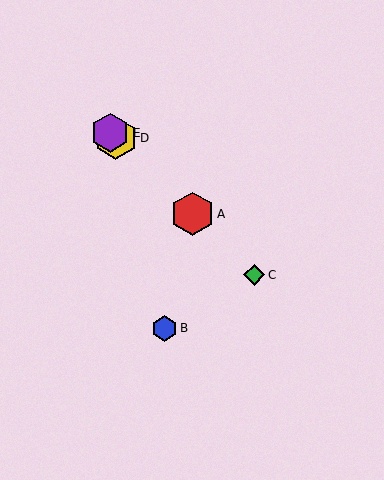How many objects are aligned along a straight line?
4 objects (A, C, D, E) are aligned along a straight line.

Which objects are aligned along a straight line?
Objects A, C, D, E are aligned along a straight line.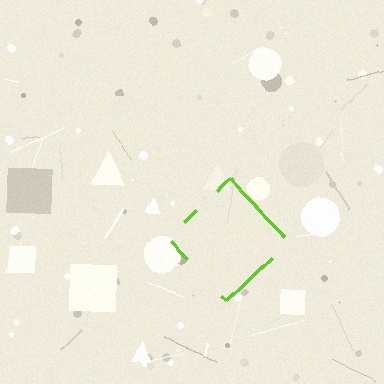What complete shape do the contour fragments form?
The contour fragments form a diamond.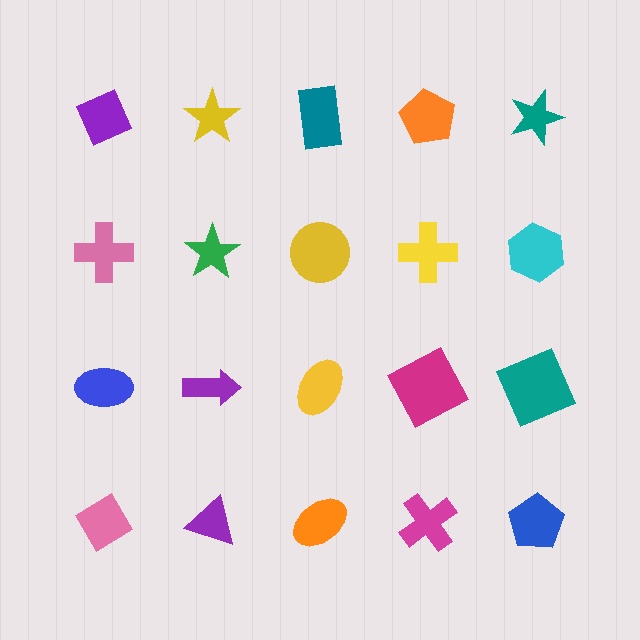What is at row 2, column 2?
A green star.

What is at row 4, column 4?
A magenta cross.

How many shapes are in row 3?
5 shapes.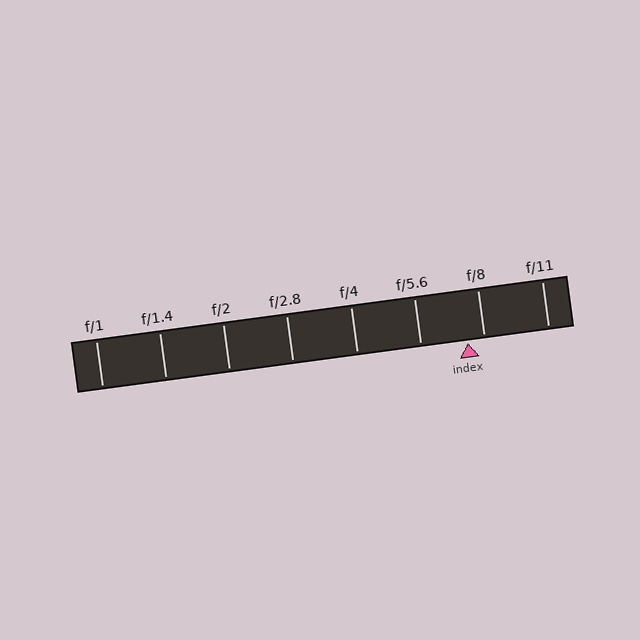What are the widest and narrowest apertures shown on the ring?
The widest aperture shown is f/1 and the narrowest is f/11.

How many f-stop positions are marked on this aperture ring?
There are 8 f-stop positions marked.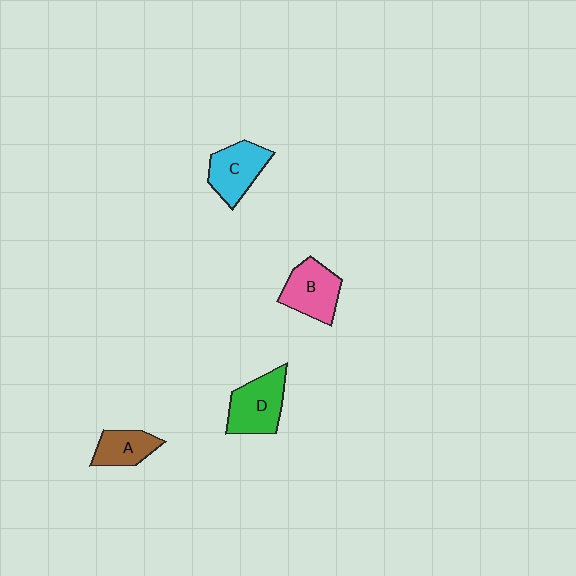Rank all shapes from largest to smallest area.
From largest to smallest: D (green), B (pink), C (cyan), A (brown).